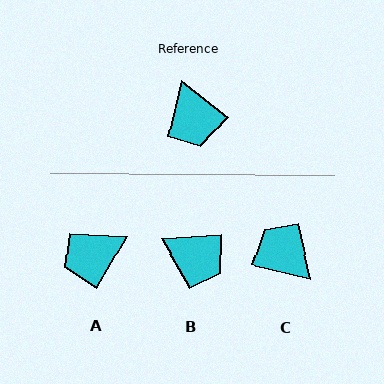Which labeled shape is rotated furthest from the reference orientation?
C, about 154 degrees away.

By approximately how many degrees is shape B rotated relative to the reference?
Approximately 43 degrees counter-clockwise.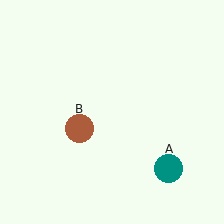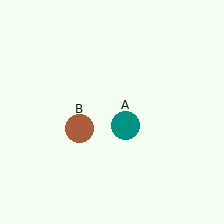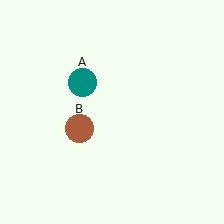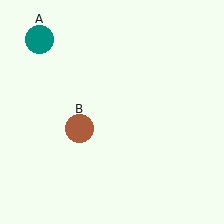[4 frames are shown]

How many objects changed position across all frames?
1 object changed position: teal circle (object A).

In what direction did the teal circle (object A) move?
The teal circle (object A) moved up and to the left.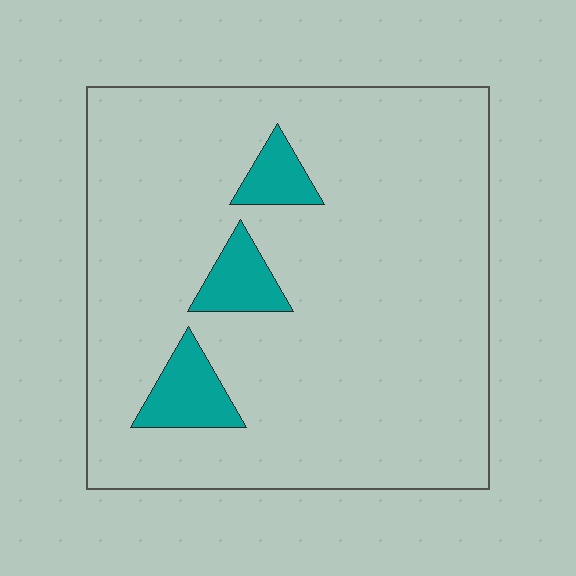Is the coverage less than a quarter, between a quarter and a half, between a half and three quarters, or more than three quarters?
Less than a quarter.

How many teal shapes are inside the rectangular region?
3.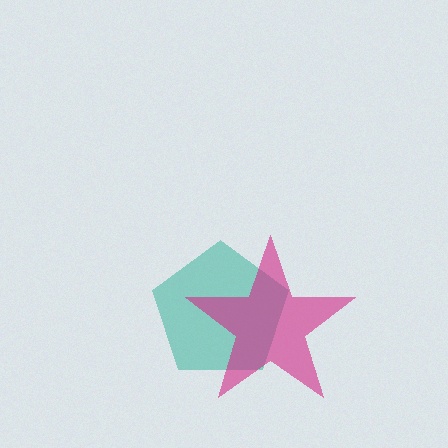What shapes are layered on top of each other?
The layered shapes are: a teal pentagon, a magenta star.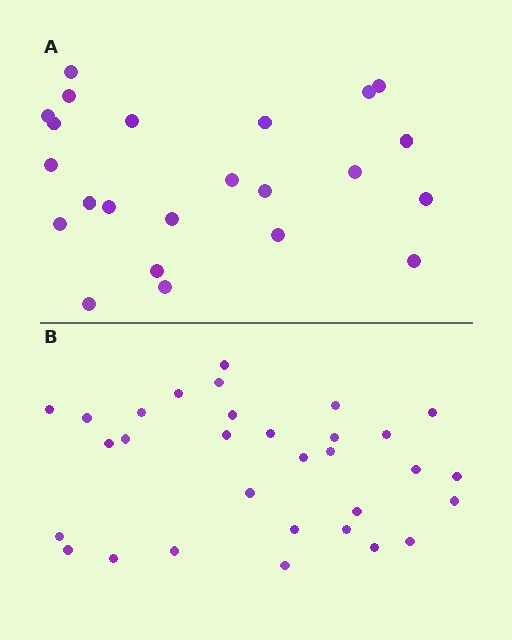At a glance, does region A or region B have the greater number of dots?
Region B (the bottom region) has more dots.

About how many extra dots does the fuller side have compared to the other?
Region B has roughly 8 or so more dots than region A.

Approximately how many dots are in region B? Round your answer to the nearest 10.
About 30 dots. (The exact count is 31, which rounds to 30.)